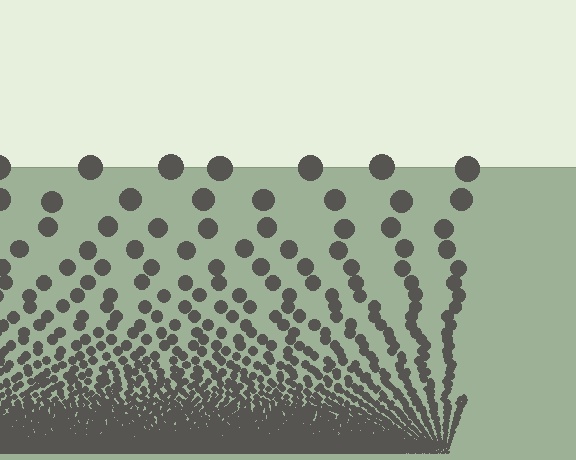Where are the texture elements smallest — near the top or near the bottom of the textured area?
Near the bottom.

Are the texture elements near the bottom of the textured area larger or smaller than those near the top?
Smaller. The gradient is inverted — elements near the bottom are smaller and denser.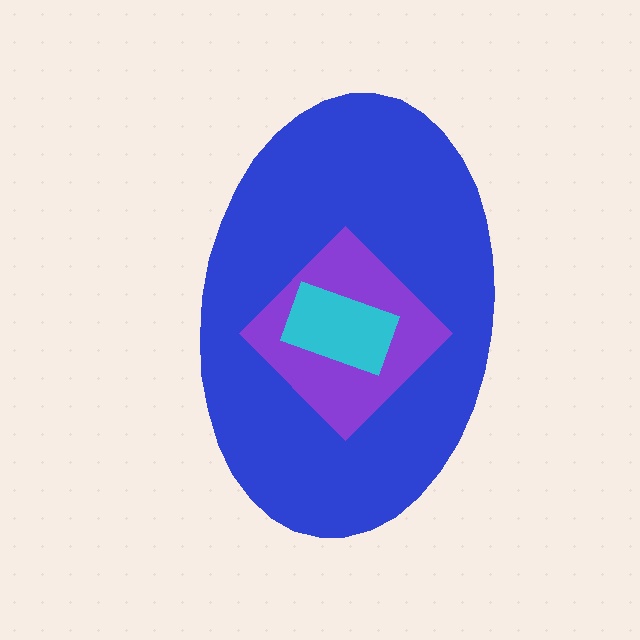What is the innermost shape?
The cyan rectangle.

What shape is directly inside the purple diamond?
The cyan rectangle.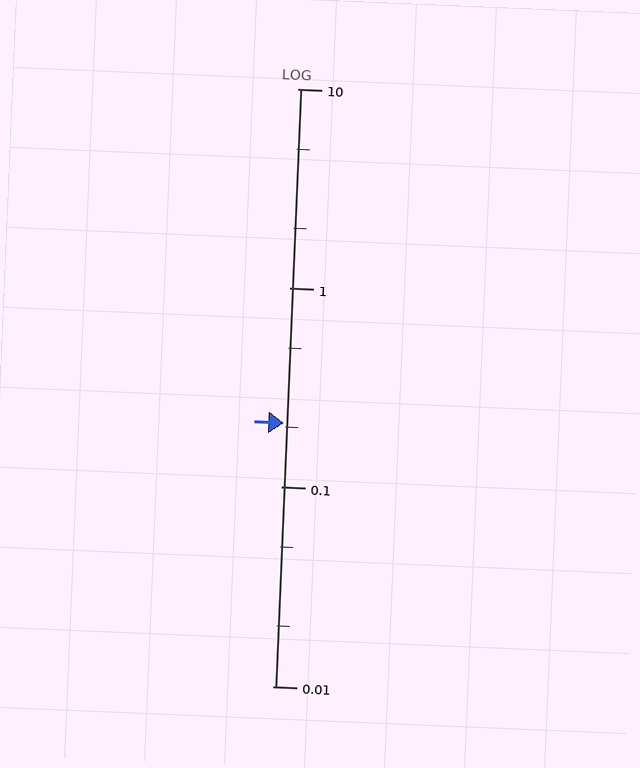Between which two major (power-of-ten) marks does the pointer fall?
The pointer is between 0.1 and 1.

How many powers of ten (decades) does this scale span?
The scale spans 3 decades, from 0.01 to 10.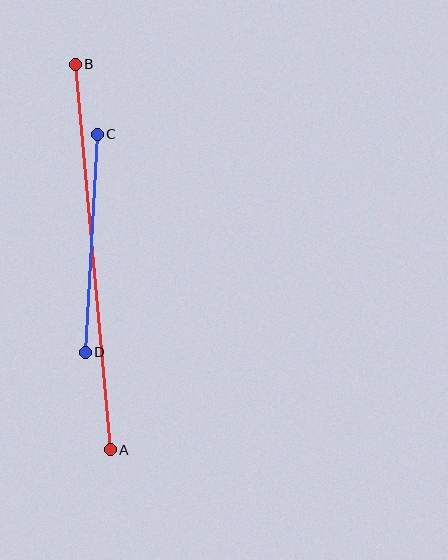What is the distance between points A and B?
The distance is approximately 387 pixels.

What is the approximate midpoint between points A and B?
The midpoint is at approximately (93, 257) pixels.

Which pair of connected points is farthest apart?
Points A and B are farthest apart.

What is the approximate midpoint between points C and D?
The midpoint is at approximately (91, 243) pixels.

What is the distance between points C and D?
The distance is approximately 218 pixels.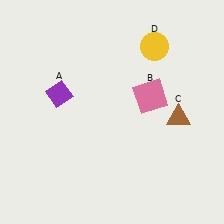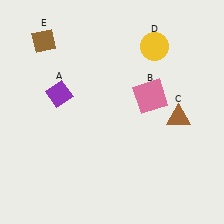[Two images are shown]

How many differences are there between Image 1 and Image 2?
There is 1 difference between the two images.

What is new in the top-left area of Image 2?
A brown diamond (E) was added in the top-left area of Image 2.